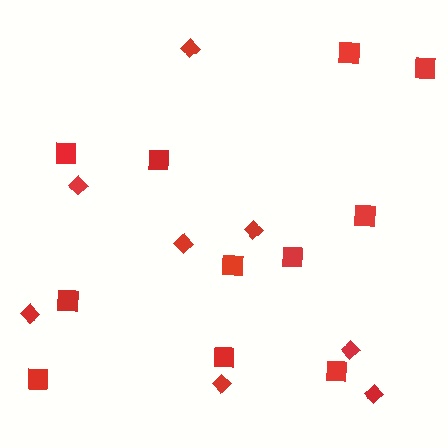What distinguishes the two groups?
There are 2 groups: one group of diamonds (8) and one group of squares (11).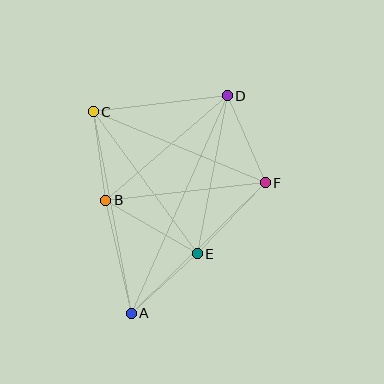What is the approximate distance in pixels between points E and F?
The distance between E and F is approximately 98 pixels.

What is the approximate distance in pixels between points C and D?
The distance between C and D is approximately 135 pixels.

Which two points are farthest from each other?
Points A and D are farthest from each other.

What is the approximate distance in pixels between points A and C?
The distance between A and C is approximately 205 pixels.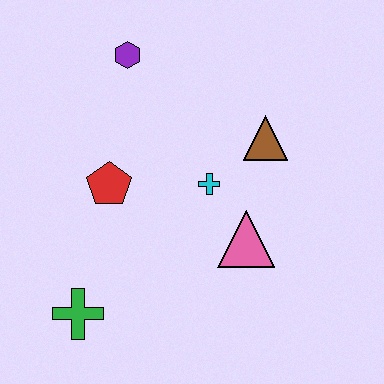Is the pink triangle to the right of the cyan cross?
Yes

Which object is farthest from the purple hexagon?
The green cross is farthest from the purple hexagon.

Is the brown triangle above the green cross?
Yes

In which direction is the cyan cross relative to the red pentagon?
The cyan cross is to the right of the red pentagon.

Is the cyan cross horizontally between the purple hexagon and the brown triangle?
Yes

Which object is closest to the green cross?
The red pentagon is closest to the green cross.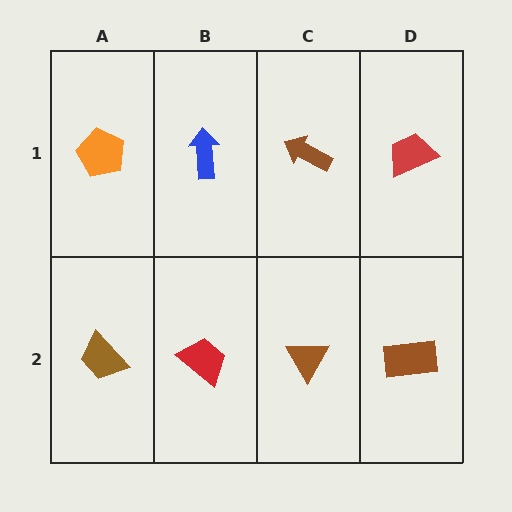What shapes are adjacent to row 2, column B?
A blue arrow (row 1, column B), a brown trapezoid (row 2, column A), a brown triangle (row 2, column C).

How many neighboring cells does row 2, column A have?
2.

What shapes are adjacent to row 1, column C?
A brown triangle (row 2, column C), a blue arrow (row 1, column B), a red trapezoid (row 1, column D).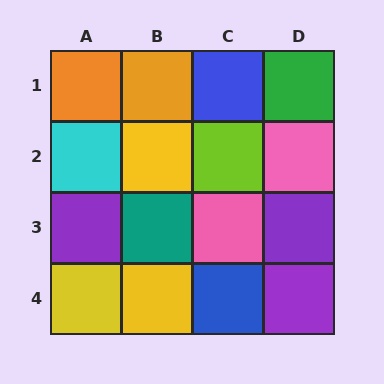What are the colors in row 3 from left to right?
Purple, teal, pink, purple.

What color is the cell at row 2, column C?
Lime.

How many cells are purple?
3 cells are purple.